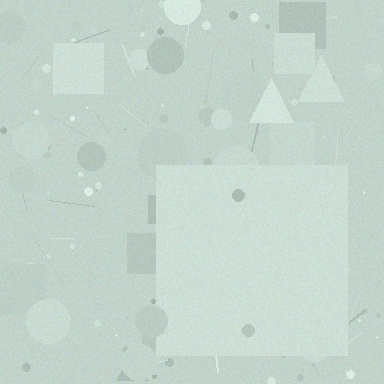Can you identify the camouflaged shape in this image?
The camouflaged shape is a square.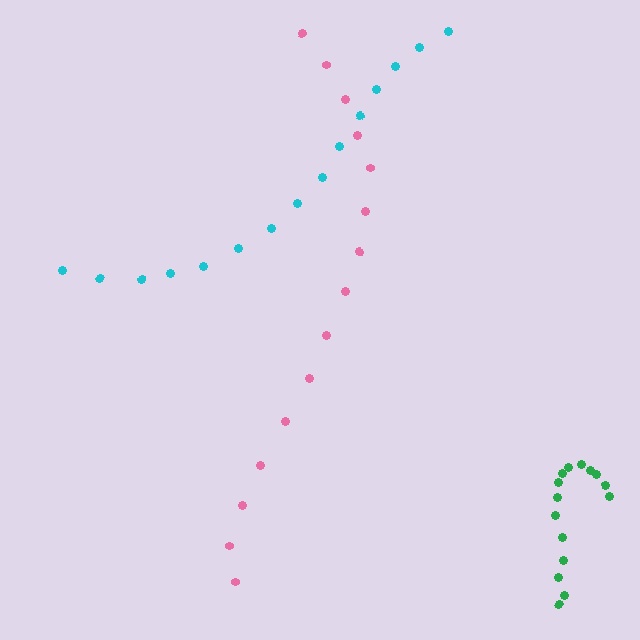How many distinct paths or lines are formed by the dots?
There are 3 distinct paths.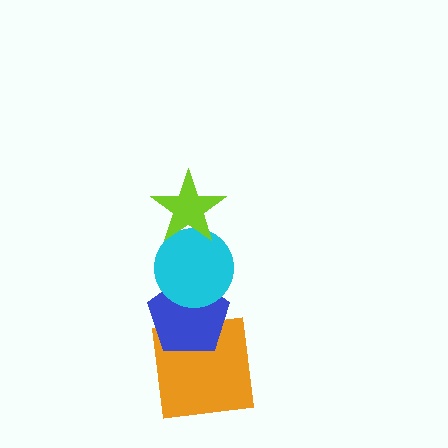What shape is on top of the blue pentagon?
The cyan circle is on top of the blue pentagon.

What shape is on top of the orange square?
The blue pentagon is on top of the orange square.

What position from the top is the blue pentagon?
The blue pentagon is 3rd from the top.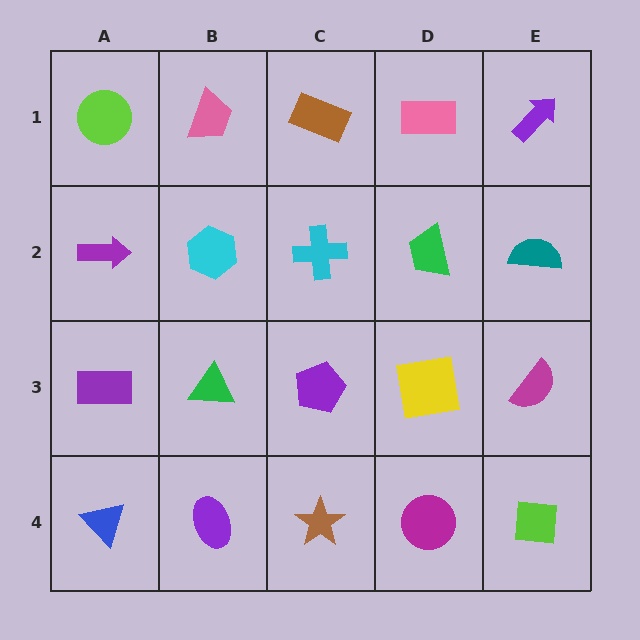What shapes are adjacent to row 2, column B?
A pink trapezoid (row 1, column B), a green triangle (row 3, column B), a purple arrow (row 2, column A), a cyan cross (row 2, column C).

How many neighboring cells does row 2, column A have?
3.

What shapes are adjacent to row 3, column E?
A teal semicircle (row 2, column E), a lime square (row 4, column E), a yellow square (row 3, column D).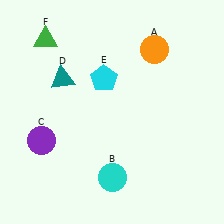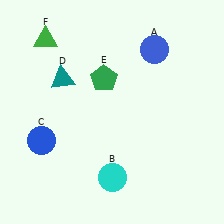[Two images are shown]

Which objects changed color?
A changed from orange to blue. C changed from purple to blue. E changed from cyan to green.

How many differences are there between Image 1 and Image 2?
There are 3 differences between the two images.